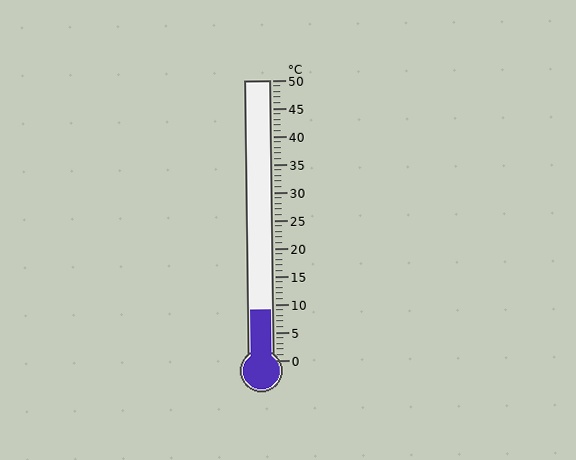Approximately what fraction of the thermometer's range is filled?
The thermometer is filled to approximately 20% of its range.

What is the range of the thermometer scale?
The thermometer scale ranges from 0°C to 50°C.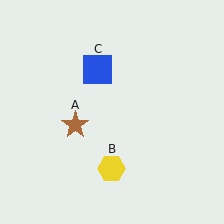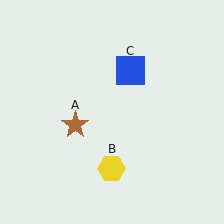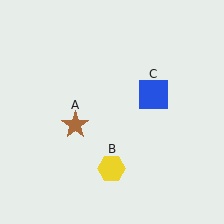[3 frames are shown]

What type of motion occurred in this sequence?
The blue square (object C) rotated clockwise around the center of the scene.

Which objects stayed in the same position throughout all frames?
Brown star (object A) and yellow hexagon (object B) remained stationary.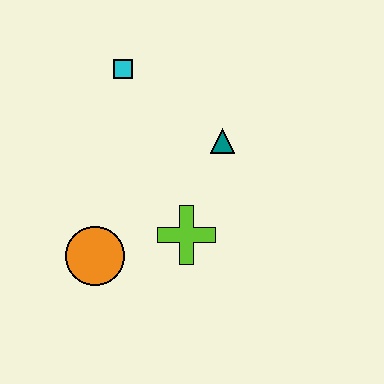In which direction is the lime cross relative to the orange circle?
The lime cross is to the right of the orange circle.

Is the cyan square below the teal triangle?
No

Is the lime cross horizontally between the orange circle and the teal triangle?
Yes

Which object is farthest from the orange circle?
The cyan square is farthest from the orange circle.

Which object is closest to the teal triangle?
The lime cross is closest to the teal triangle.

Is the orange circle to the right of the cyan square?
No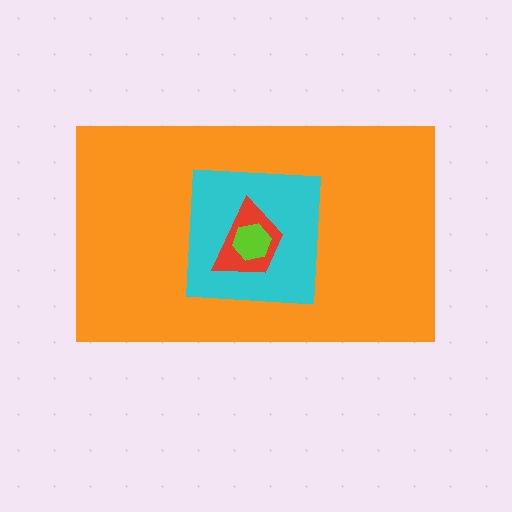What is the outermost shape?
The orange rectangle.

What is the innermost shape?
The lime hexagon.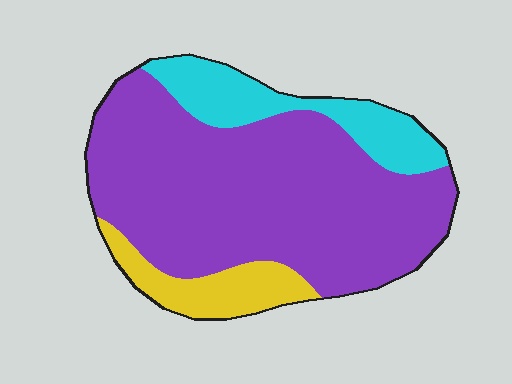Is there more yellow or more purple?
Purple.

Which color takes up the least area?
Yellow, at roughly 10%.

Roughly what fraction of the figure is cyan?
Cyan covers about 15% of the figure.